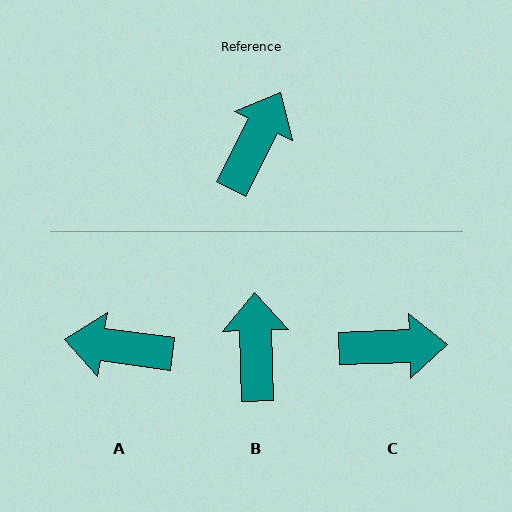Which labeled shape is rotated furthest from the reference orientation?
A, about 109 degrees away.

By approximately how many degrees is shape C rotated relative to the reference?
Approximately 61 degrees clockwise.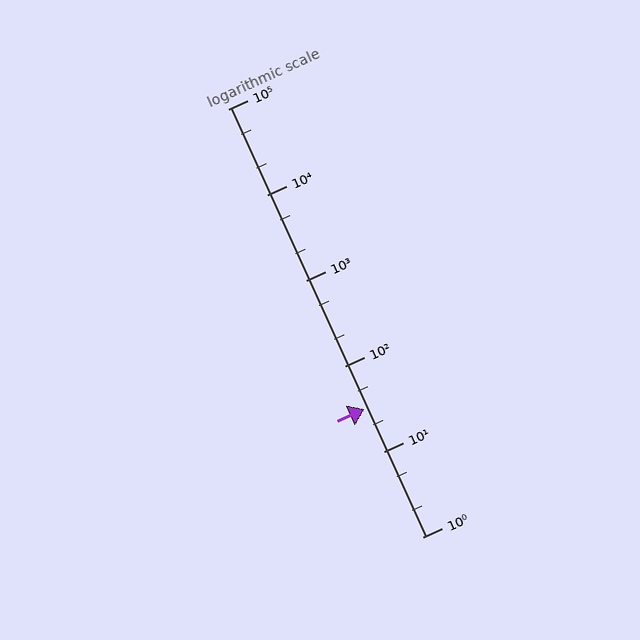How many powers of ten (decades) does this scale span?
The scale spans 5 decades, from 1 to 100000.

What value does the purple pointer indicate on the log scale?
The pointer indicates approximately 31.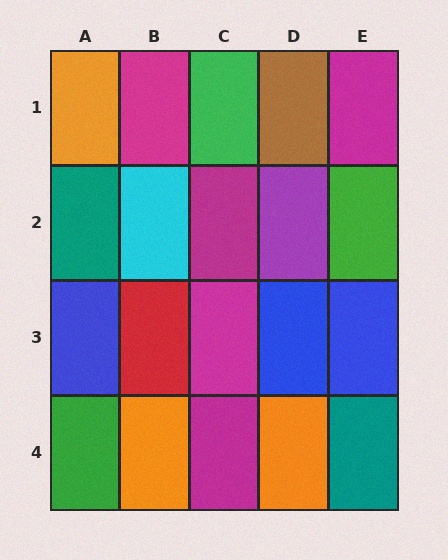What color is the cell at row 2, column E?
Green.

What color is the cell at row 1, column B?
Magenta.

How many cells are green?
3 cells are green.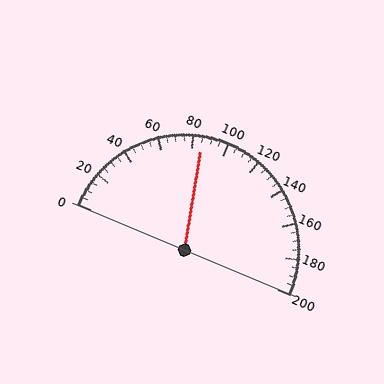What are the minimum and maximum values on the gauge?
The gauge ranges from 0 to 200.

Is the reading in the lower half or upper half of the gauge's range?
The reading is in the lower half of the range (0 to 200).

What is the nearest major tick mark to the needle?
The nearest major tick mark is 80.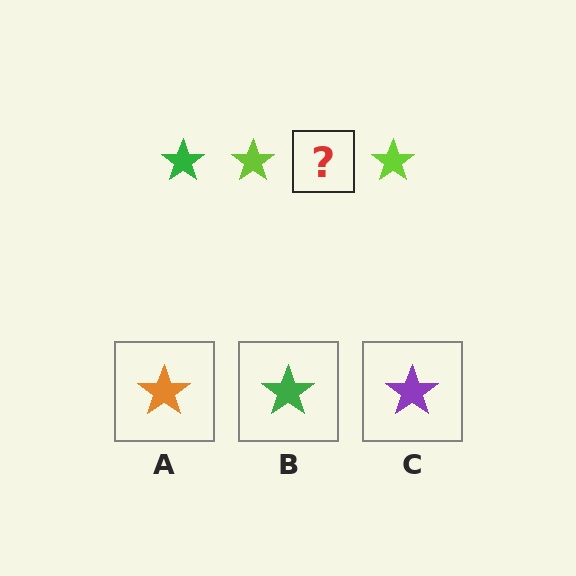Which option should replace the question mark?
Option B.